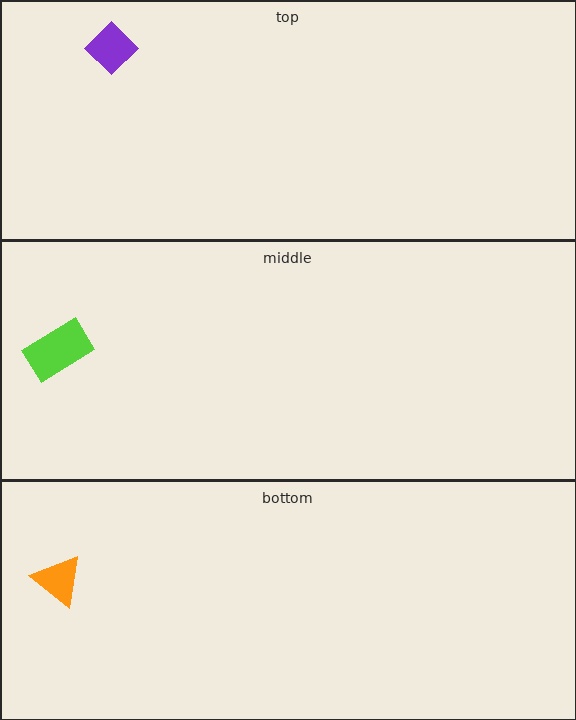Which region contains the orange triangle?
The bottom region.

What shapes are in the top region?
The purple diamond.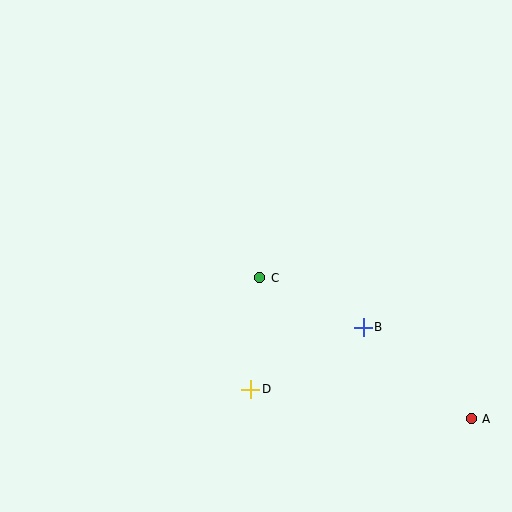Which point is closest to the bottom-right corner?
Point A is closest to the bottom-right corner.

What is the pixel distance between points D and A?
The distance between D and A is 222 pixels.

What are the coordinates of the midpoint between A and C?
The midpoint between A and C is at (365, 348).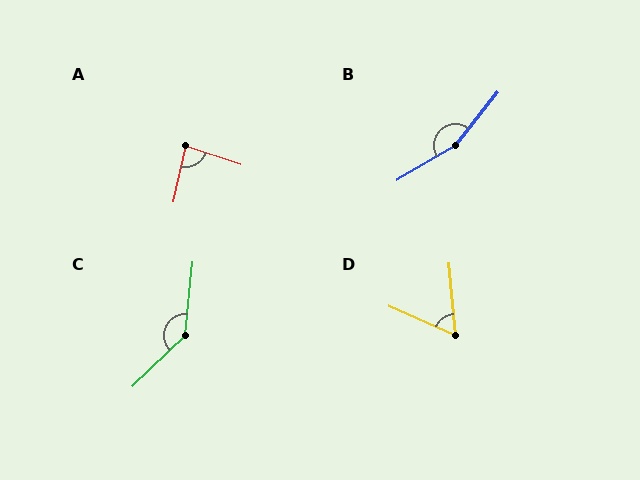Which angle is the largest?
B, at approximately 159 degrees.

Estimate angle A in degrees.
Approximately 84 degrees.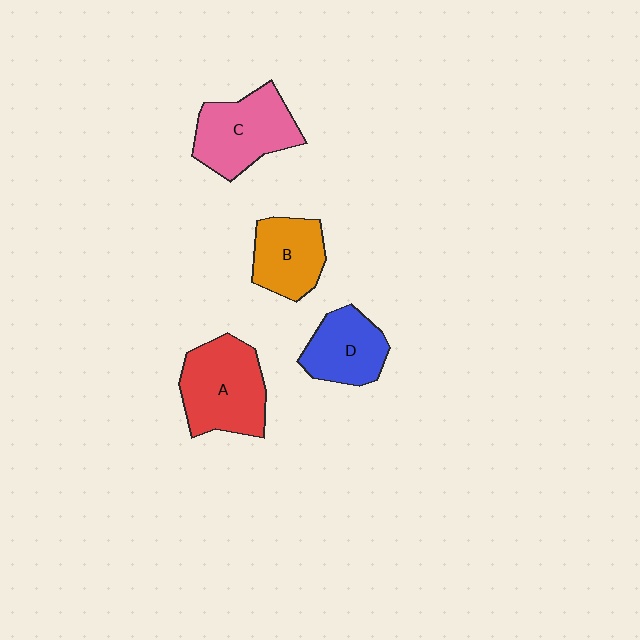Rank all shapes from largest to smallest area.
From largest to smallest: A (red), C (pink), B (orange), D (blue).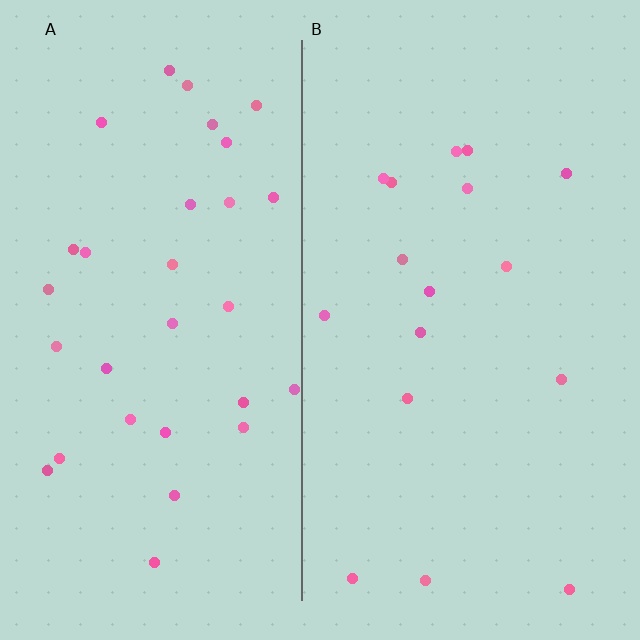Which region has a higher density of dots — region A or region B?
A (the left).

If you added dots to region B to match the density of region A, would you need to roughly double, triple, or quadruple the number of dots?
Approximately double.